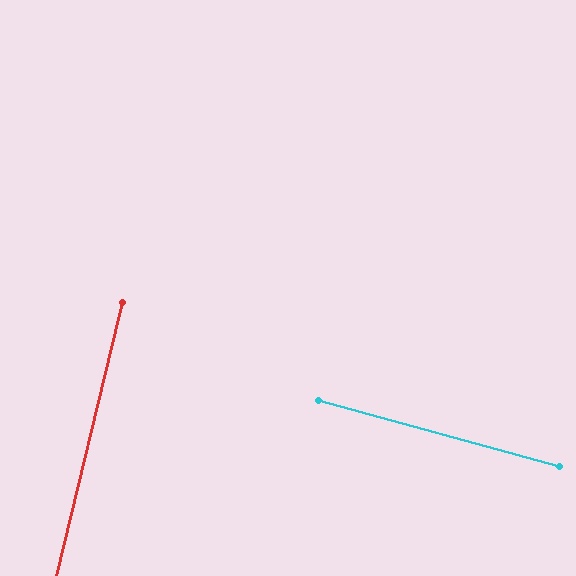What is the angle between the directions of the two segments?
Approximately 88 degrees.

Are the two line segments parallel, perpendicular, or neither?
Perpendicular — they meet at approximately 88°.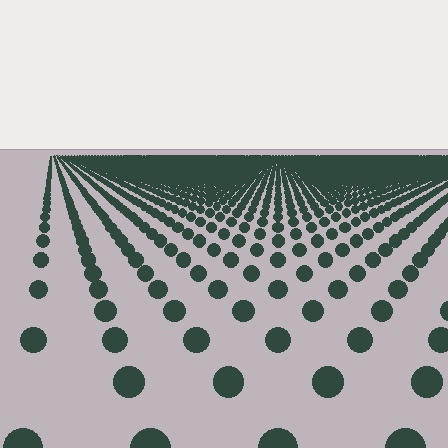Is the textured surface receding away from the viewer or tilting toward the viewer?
The surface is receding away from the viewer. Texture elements get smaller and denser toward the top.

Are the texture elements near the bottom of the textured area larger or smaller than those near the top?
Larger. Near the bottom, elements are closer to the viewer and appear at a bigger on-screen size.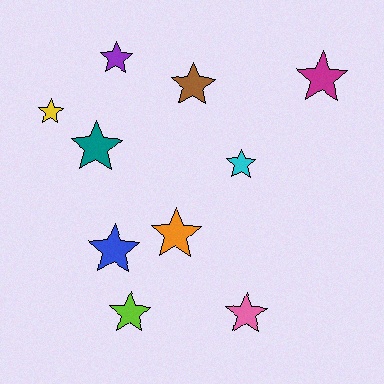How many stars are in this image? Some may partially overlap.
There are 10 stars.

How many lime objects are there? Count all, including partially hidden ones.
There is 1 lime object.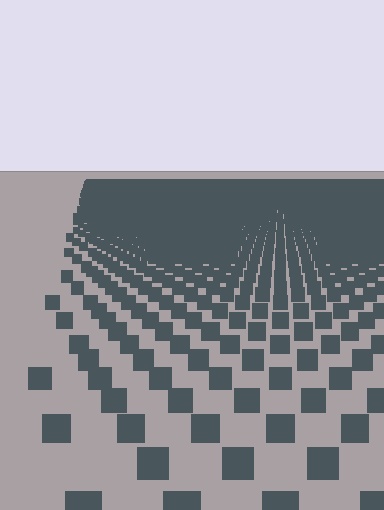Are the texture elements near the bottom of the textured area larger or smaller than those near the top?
Larger. Near the bottom, elements are closer to the viewer and appear at a bigger on-screen size.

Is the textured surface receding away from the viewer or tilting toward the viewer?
The surface is receding away from the viewer. Texture elements get smaller and denser toward the top.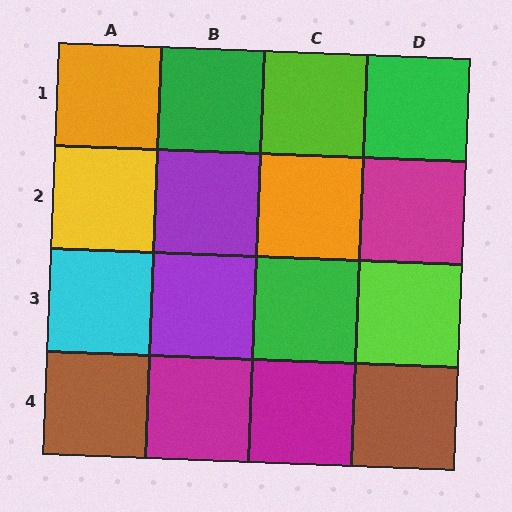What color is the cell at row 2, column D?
Magenta.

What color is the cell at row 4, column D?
Brown.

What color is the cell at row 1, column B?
Green.